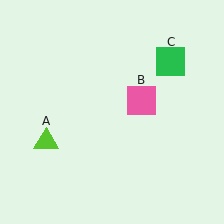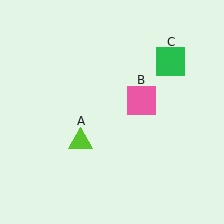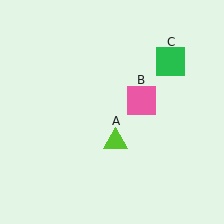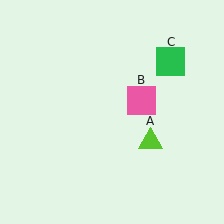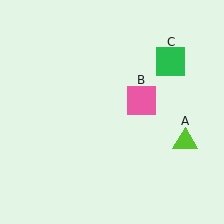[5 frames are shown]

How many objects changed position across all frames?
1 object changed position: lime triangle (object A).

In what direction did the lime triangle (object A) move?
The lime triangle (object A) moved right.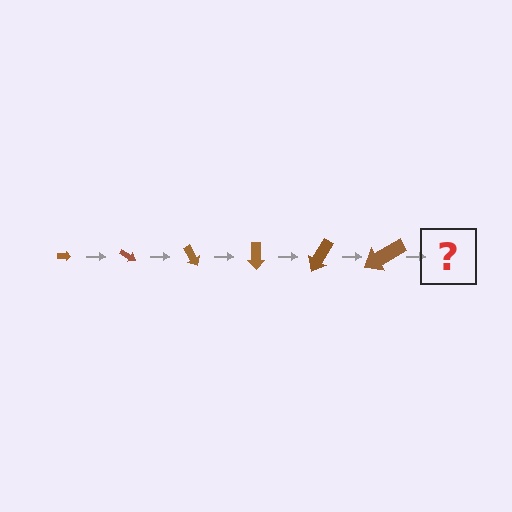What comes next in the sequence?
The next element should be an arrow, larger than the previous one and rotated 180 degrees from the start.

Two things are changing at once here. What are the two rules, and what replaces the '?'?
The two rules are that the arrow grows larger each step and it rotates 30 degrees each step. The '?' should be an arrow, larger than the previous one and rotated 180 degrees from the start.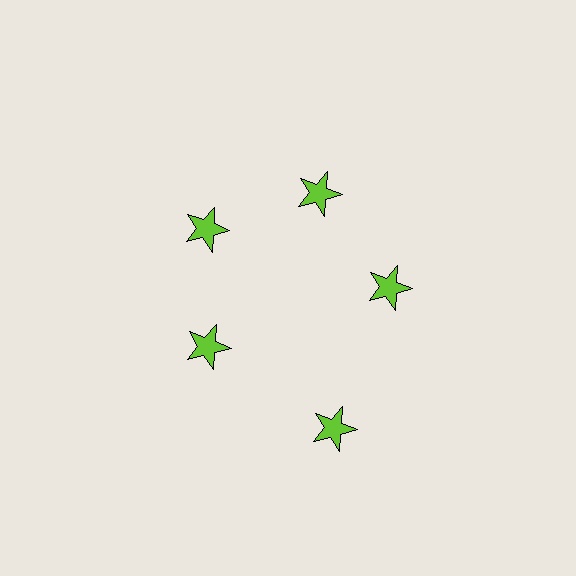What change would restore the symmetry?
The symmetry would be restored by moving it inward, back onto the ring so that all 5 stars sit at equal angles and equal distance from the center.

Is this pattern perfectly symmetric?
No. The 5 lime stars are arranged in a ring, but one element near the 5 o'clock position is pushed outward from the center, breaking the 5-fold rotational symmetry.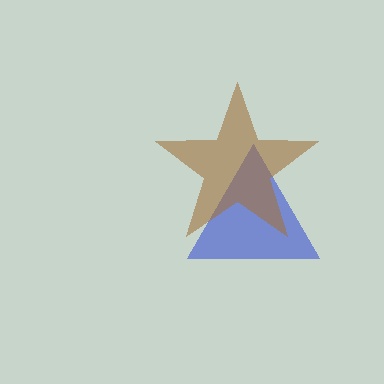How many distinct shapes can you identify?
There are 2 distinct shapes: a blue triangle, a brown star.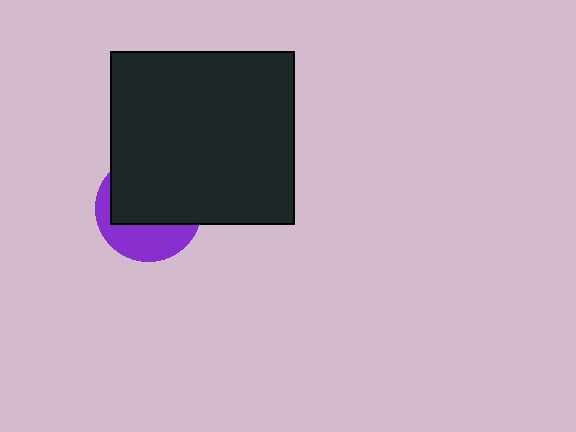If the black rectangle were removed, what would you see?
You would see the complete purple circle.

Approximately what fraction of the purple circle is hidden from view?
Roughly 63% of the purple circle is hidden behind the black rectangle.